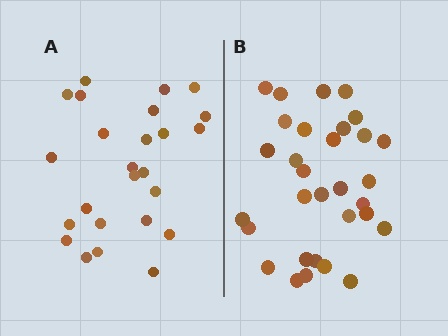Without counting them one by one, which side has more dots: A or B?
Region B (the right region) has more dots.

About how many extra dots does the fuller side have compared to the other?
Region B has about 6 more dots than region A.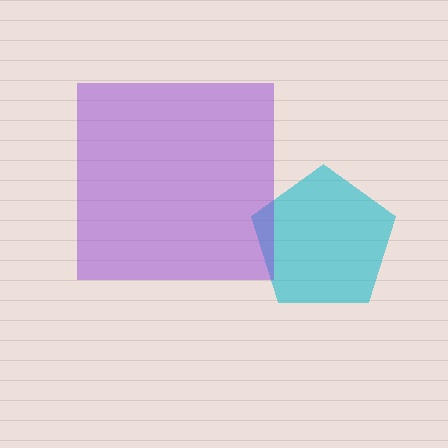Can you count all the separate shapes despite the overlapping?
Yes, there are 2 separate shapes.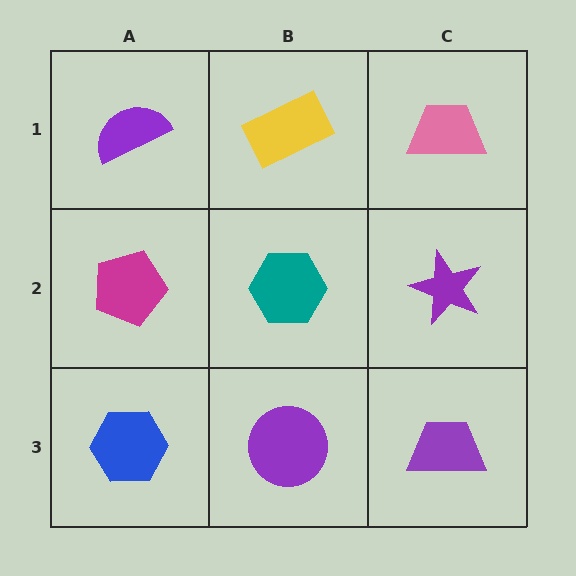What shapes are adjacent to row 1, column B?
A teal hexagon (row 2, column B), a purple semicircle (row 1, column A), a pink trapezoid (row 1, column C).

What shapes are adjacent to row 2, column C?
A pink trapezoid (row 1, column C), a purple trapezoid (row 3, column C), a teal hexagon (row 2, column B).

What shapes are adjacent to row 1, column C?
A purple star (row 2, column C), a yellow rectangle (row 1, column B).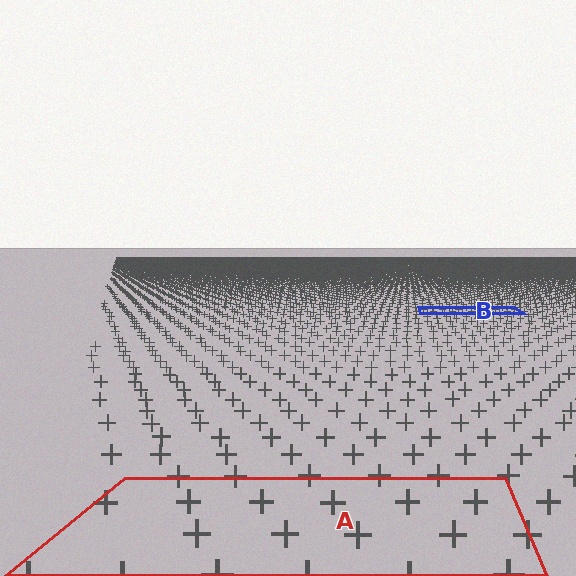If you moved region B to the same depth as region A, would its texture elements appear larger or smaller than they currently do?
They would appear larger. At a closer depth, the same texture elements are projected at a bigger on-screen size.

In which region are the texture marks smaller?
The texture marks are smaller in region B, because it is farther away.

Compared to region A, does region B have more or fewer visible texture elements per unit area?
Region B has more texture elements per unit area — they are packed more densely because it is farther away.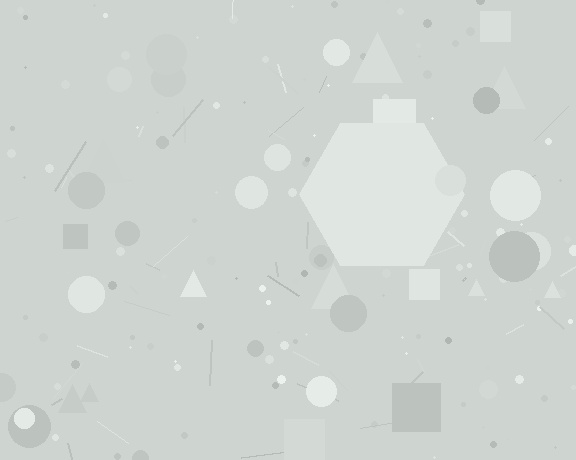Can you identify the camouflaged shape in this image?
The camouflaged shape is a hexagon.